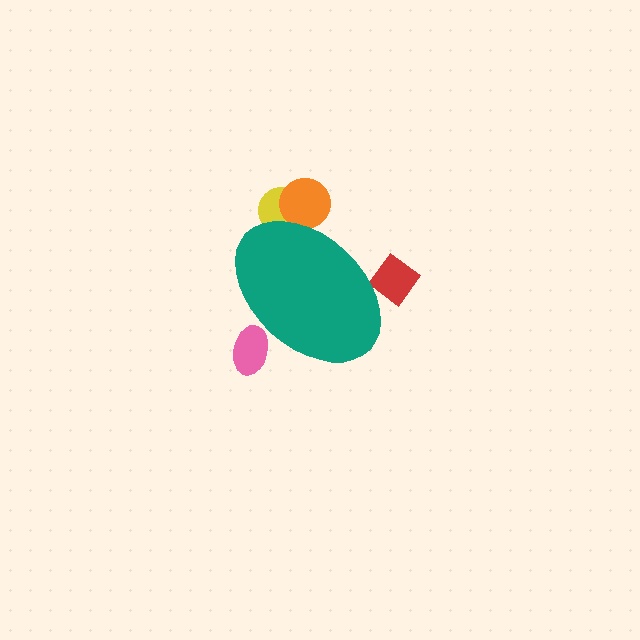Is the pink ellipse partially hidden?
Yes, the pink ellipse is partially hidden behind the teal ellipse.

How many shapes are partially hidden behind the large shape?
4 shapes are partially hidden.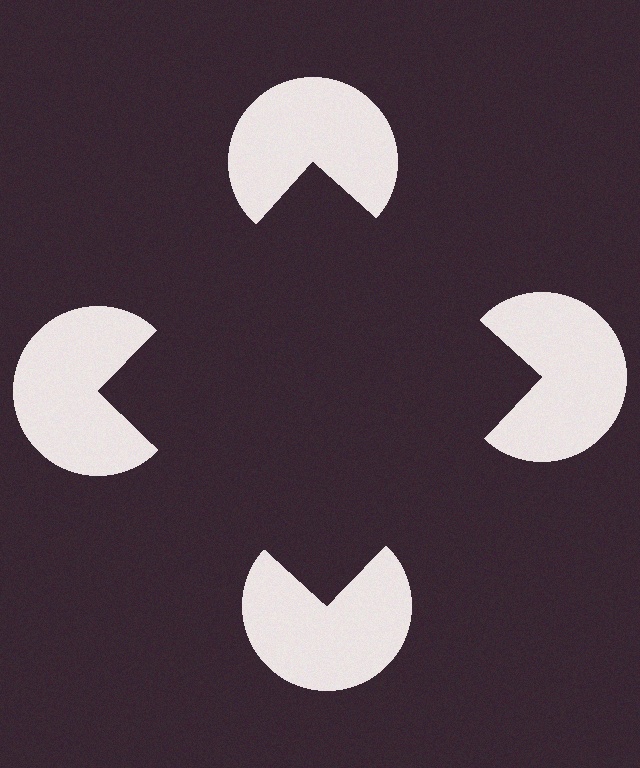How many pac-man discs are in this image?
There are 4 — one at each vertex of the illusory square.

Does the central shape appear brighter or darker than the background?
It typically appears slightly darker than the background, even though no actual brightness change is drawn.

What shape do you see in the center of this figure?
An illusory square — its edges are inferred from the aligned wedge cuts in the pac-man discs, not physically drawn.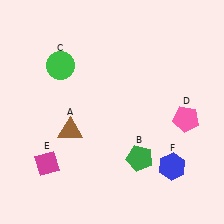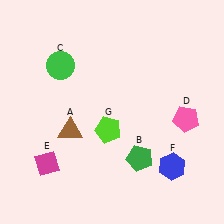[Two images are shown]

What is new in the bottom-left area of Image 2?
A lime pentagon (G) was added in the bottom-left area of Image 2.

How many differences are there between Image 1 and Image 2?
There is 1 difference between the two images.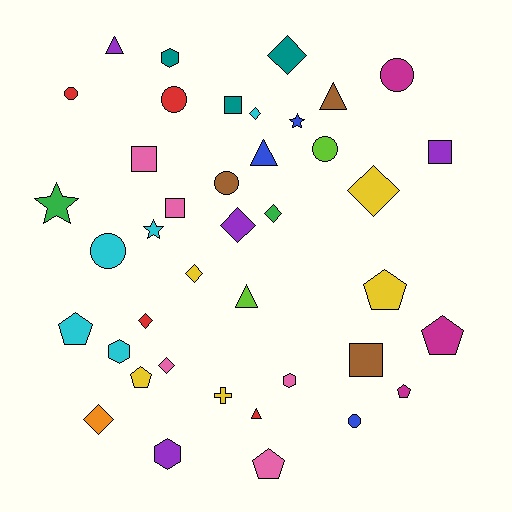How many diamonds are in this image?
There are 9 diamonds.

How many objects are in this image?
There are 40 objects.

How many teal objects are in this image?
There are 3 teal objects.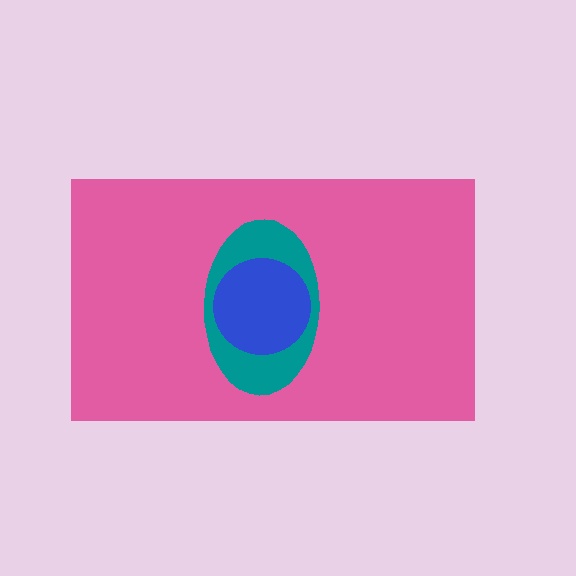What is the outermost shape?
The pink rectangle.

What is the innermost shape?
The blue circle.